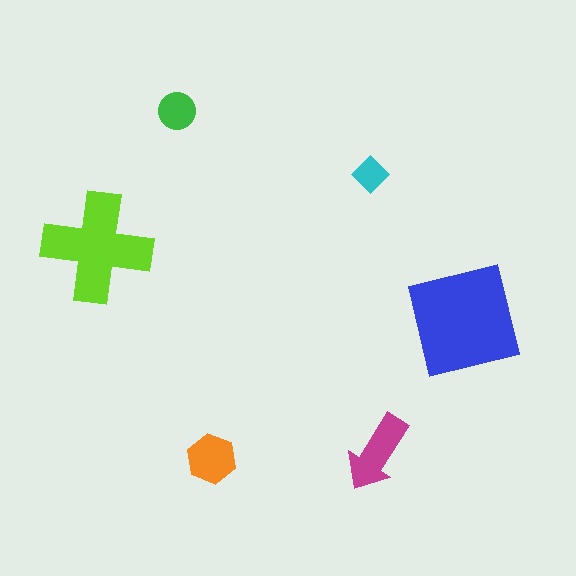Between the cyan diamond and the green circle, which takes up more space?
The green circle.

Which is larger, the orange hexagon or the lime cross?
The lime cross.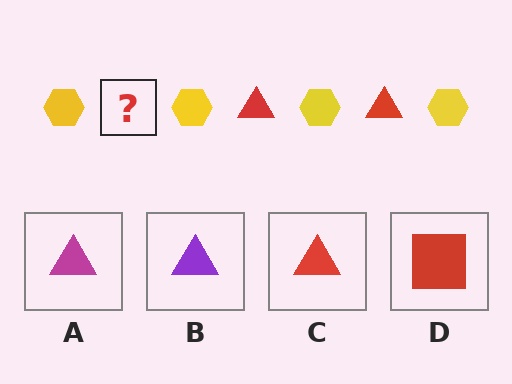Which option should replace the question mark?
Option C.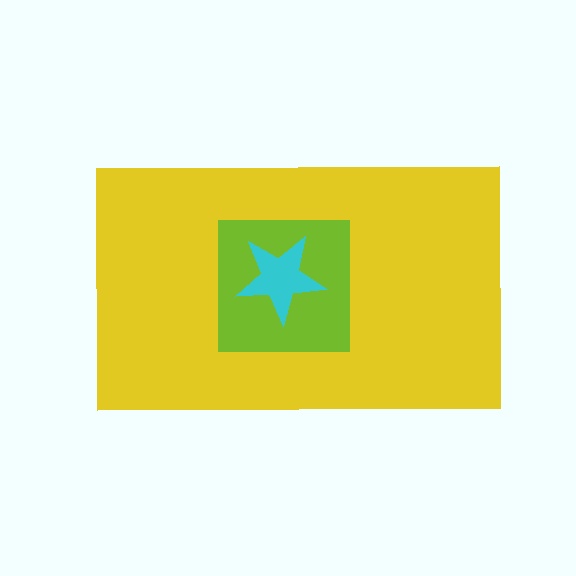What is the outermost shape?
The yellow rectangle.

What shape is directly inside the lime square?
The cyan star.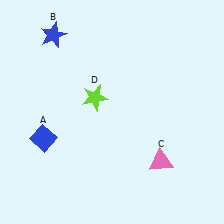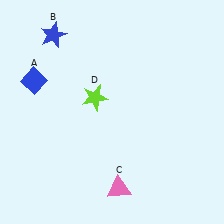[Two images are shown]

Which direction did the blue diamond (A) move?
The blue diamond (A) moved up.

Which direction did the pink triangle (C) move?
The pink triangle (C) moved left.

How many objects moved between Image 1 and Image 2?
2 objects moved between the two images.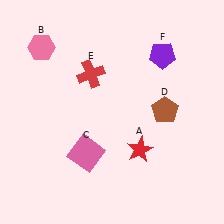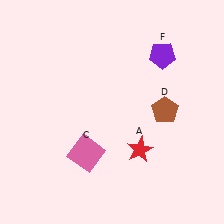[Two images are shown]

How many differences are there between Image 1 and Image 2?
There are 2 differences between the two images.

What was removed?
The pink hexagon (B), the red cross (E) were removed in Image 2.